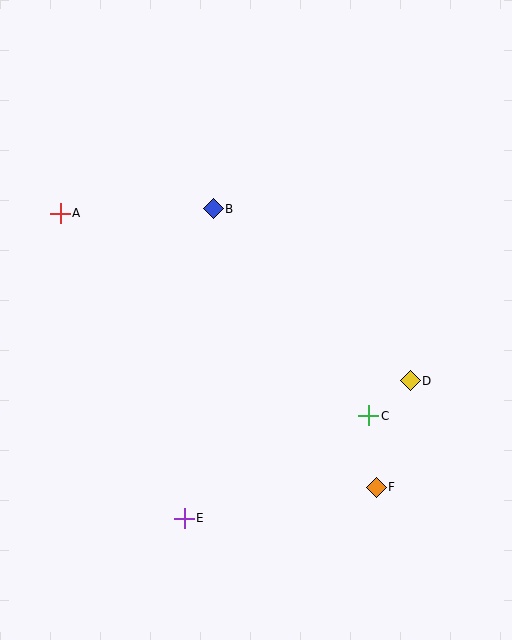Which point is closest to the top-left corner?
Point A is closest to the top-left corner.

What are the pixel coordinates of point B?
Point B is at (213, 209).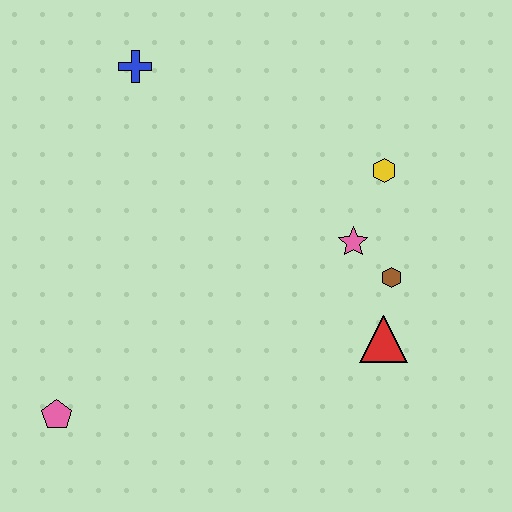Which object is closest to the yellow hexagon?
The pink star is closest to the yellow hexagon.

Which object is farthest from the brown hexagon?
The pink pentagon is farthest from the brown hexagon.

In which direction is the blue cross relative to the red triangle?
The blue cross is above the red triangle.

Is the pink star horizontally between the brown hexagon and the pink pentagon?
Yes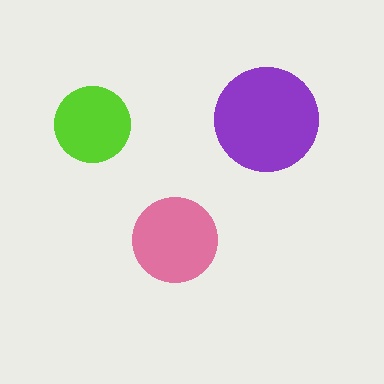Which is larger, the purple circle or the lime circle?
The purple one.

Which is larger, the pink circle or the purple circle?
The purple one.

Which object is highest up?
The purple circle is topmost.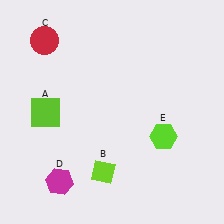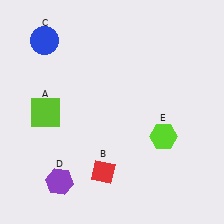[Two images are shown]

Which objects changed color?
B changed from lime to red. C changed from red to blue. D changed from magenta to purple.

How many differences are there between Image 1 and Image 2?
There are 3 differences between the two images.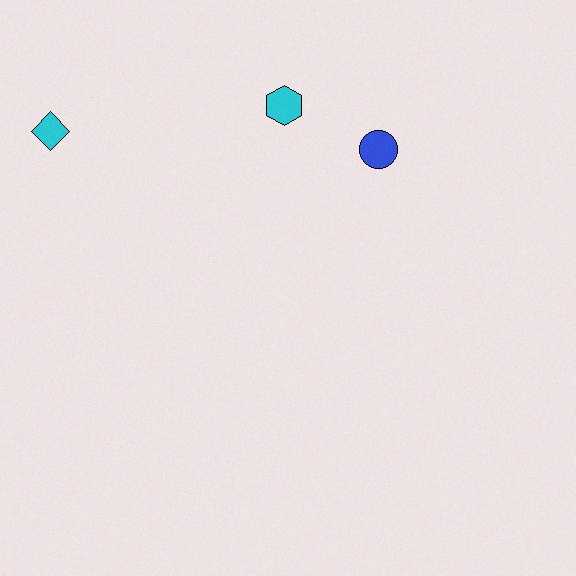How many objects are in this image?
There are 3 objects.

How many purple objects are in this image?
There are no purple objects.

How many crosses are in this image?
There are no crosses.